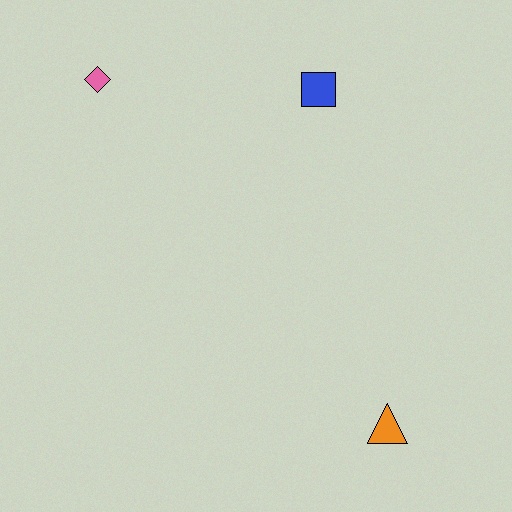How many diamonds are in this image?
There is 1 diamond.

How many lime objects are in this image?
There are no lime objects.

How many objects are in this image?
There are 3 objects.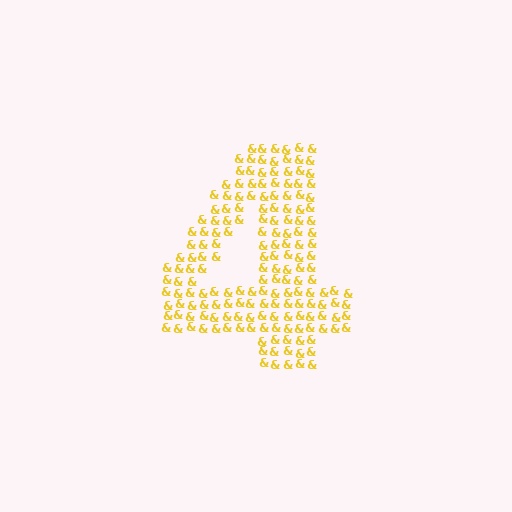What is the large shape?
The large shape is the digit 4.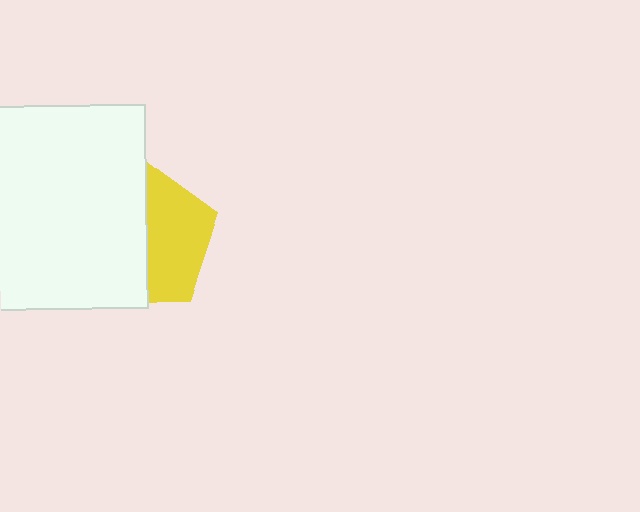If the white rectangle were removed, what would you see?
You would see the complete yellow pentagon.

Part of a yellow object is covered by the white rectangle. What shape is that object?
It is a pentagon.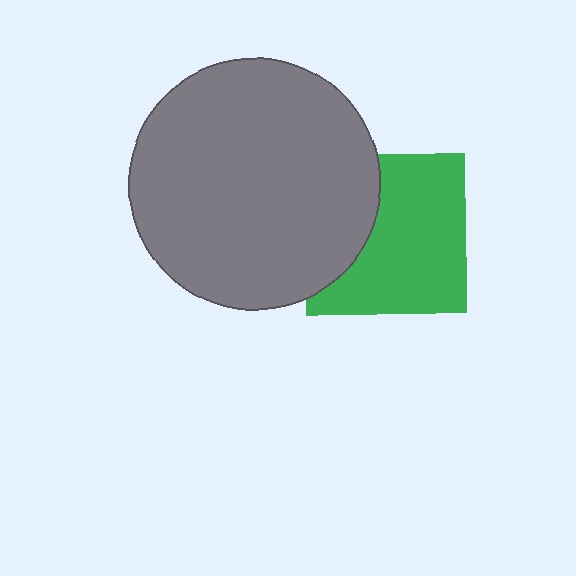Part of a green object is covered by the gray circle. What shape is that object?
It is a square.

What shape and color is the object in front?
The object in front is a gray circle.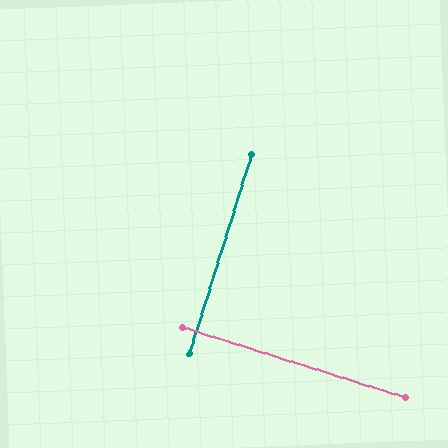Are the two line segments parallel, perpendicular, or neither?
Perpendicular — they meet at approximately 90°.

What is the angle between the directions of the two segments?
Approximately 90 degrees.